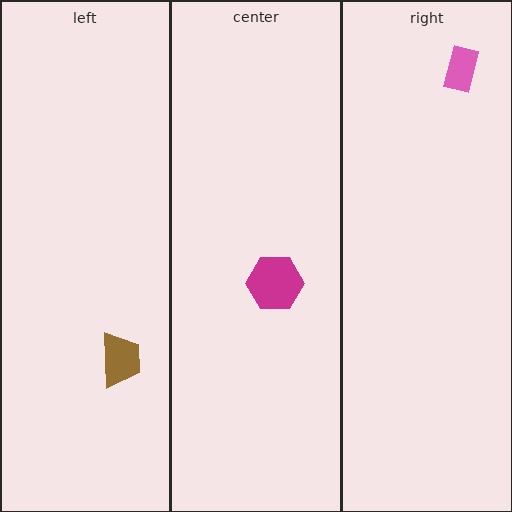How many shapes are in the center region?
1.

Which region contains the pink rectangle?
The right region.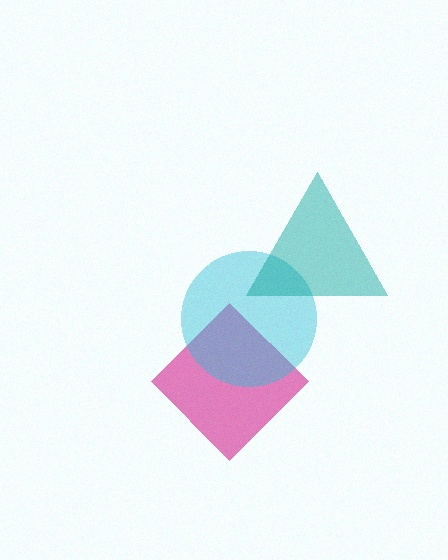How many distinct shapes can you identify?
There are 3 distinct shapes: a magenta diamond, a cyan circle, a teal triangle.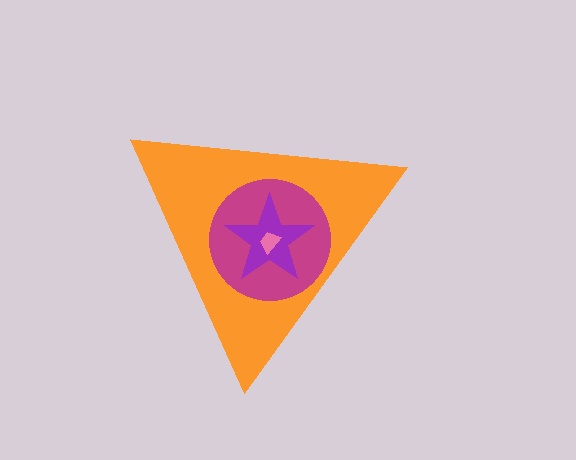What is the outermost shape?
The orange triangle.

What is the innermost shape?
The pink trapezoid.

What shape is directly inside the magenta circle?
The purple star.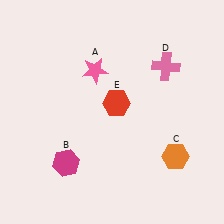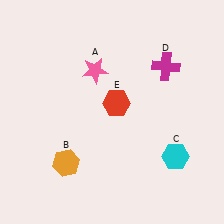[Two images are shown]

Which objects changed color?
B changed from magenta to orange. C changed from orange to cyan. D changed from pink to magenta.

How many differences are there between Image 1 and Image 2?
There are 3 differences between the two images.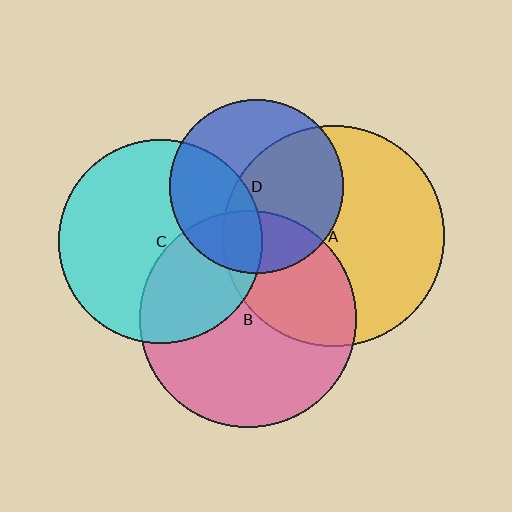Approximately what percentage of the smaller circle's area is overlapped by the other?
Approximately 35%.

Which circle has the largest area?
Circle A (yellow).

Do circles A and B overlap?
Yes.